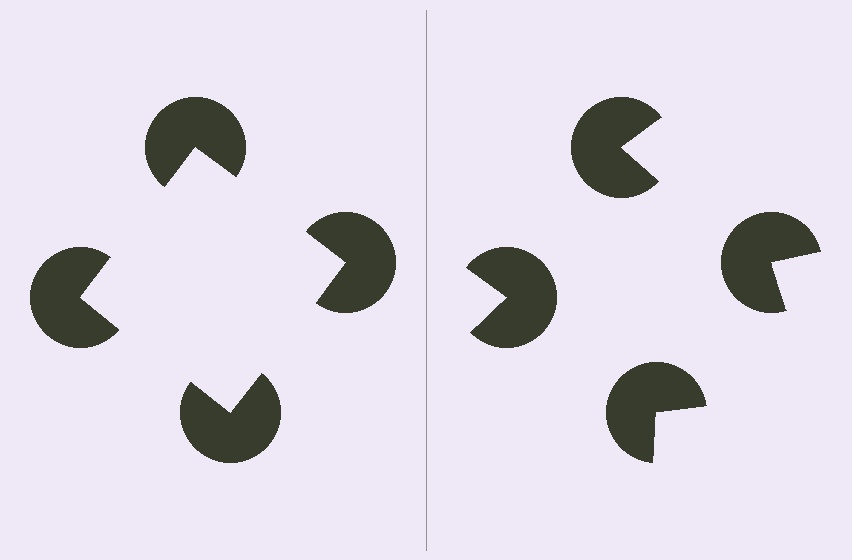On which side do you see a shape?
An illusory square appears on the left side. On the right side the wedge cuts are rotated, so no coherent shape forms.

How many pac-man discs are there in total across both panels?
8 — 4 on each side.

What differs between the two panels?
The pac-man discs are positioned identically on both sides; only the wedge orientations differ. On the left they align to a square; on the right they are misaligned.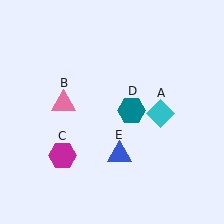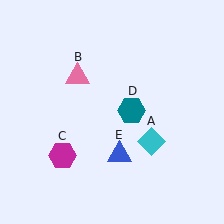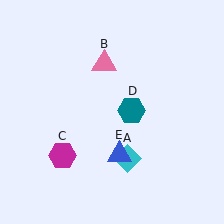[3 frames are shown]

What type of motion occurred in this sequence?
The cyan diamond (object A), pink triangle (object B) rotated clockwise around the center of the scene.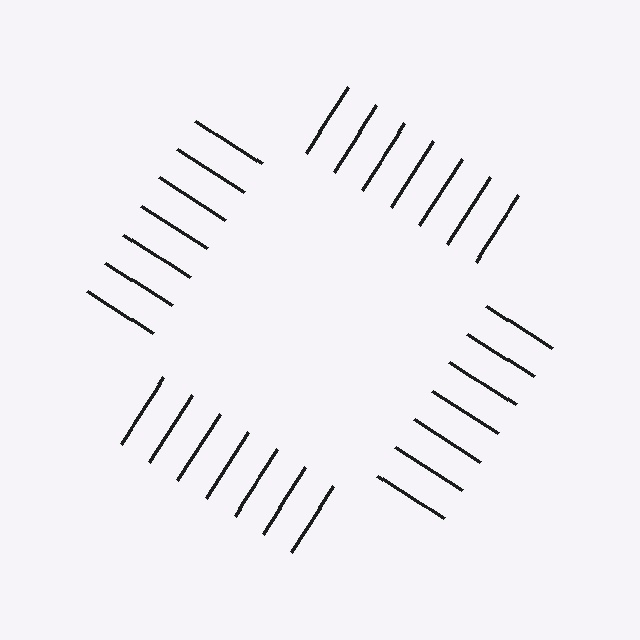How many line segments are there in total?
28 — 7 along each of the 4 edges.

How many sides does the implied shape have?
4 sides — the line-ends trace a square.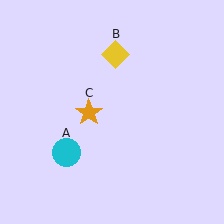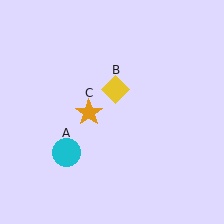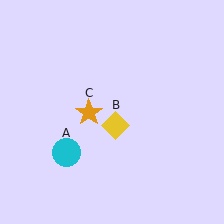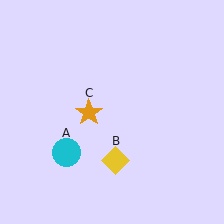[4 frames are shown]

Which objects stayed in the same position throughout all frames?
Cyan circle (object A) and orange star (object C) remained stationary.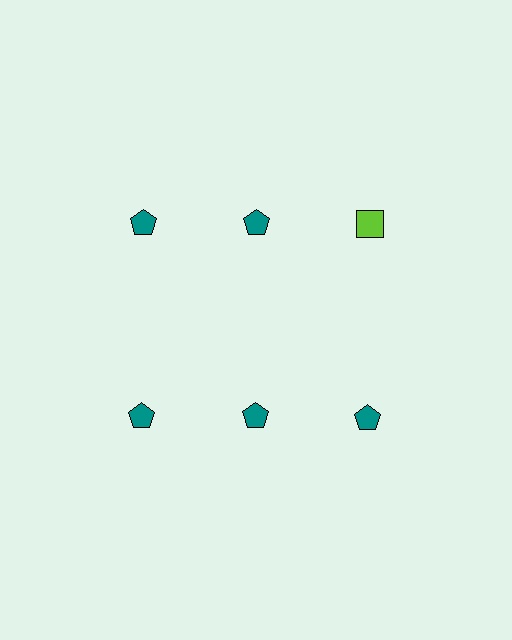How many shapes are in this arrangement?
There are 6 shapes arranged in a grid pattern.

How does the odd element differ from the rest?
It differs in both color (lime instead of teal) and shape (square instead of pentagon).